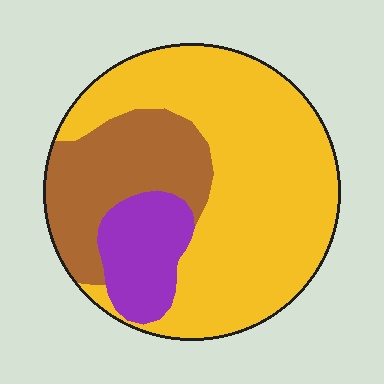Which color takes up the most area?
Yellow, at roughly 60%.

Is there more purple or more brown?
Brown.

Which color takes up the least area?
Purple, at roughly 15%.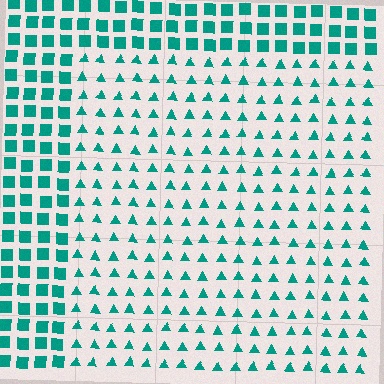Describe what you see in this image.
The image is filled with small teal elements arranged in a uniform grid. A rectangle-shaped region contains triangles, while the surrounding area contains squares. The boundary is defined purely by the change in element shape.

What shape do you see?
I see a rectangle.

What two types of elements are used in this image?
The image uses triangles inside the rectangle region and squares outside it.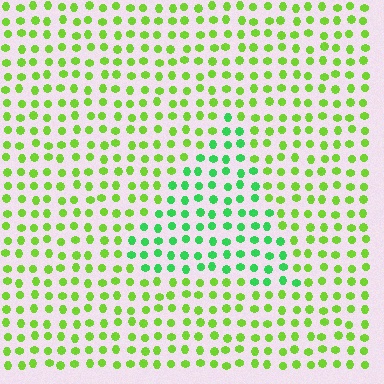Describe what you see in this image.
The image is filled with small lime elements in a uniform arrangement. A triangle-shaped region is visible where the elements are tinted to a slightly different hue, forming a subtle color boundary.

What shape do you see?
I see a triangle.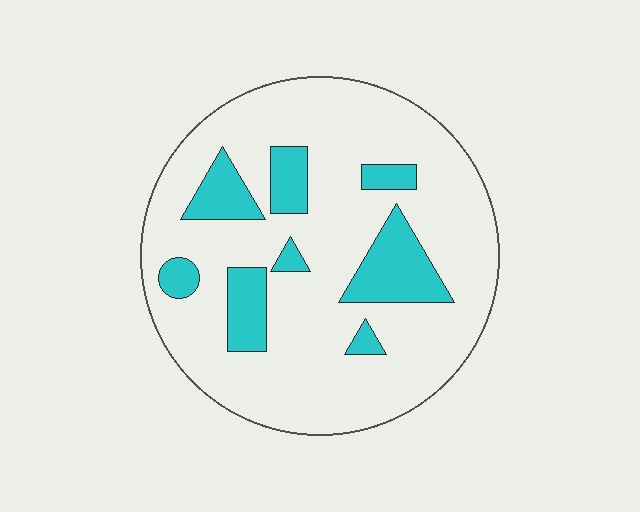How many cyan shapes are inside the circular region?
8.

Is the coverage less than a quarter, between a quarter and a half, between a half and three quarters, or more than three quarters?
Less than a quarter.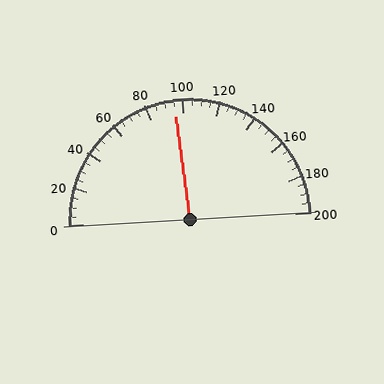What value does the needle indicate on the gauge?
The needle indicates approximately 95.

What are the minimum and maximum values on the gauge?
The gauge ranges from 0 to 200.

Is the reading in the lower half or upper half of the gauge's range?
The reading is in the lower half of the range (0 to 200).